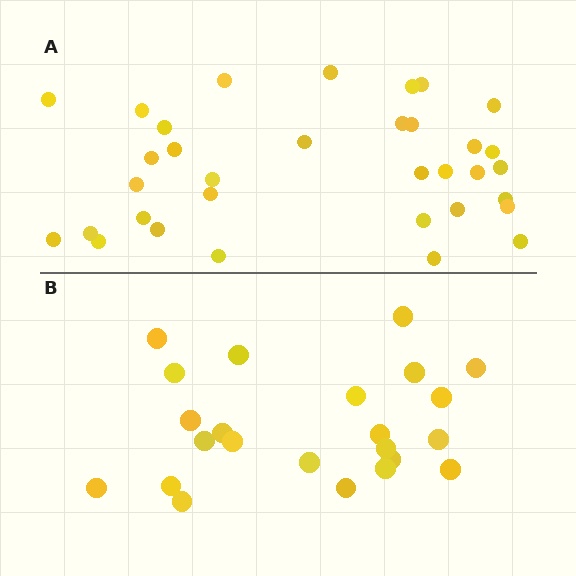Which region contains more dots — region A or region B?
Region A (the top region) has more dots.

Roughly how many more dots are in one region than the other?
Region A has roughly 12 or so more dots than region B.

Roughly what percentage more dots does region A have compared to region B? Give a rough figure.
About 50% more.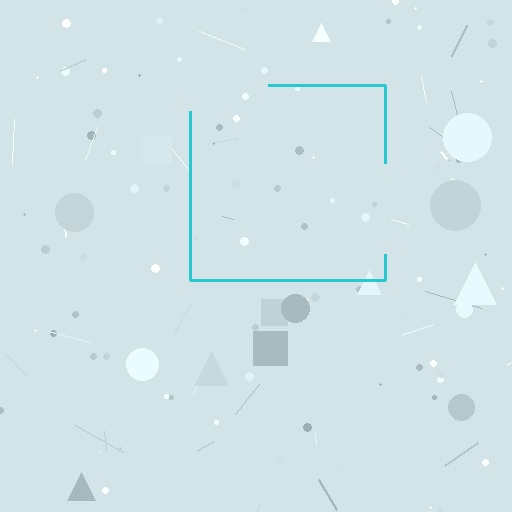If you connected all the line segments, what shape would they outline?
They would outline a square.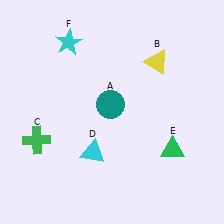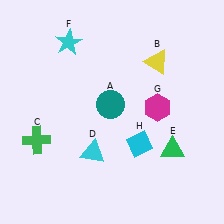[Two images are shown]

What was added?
A magenta hexagon (G), a cyan diamond (H) were added in Image 2.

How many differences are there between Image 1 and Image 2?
There are 2 differences between the two images.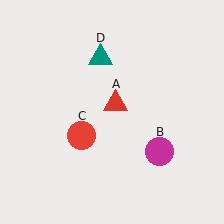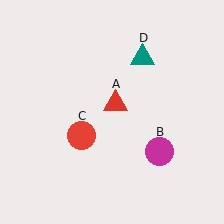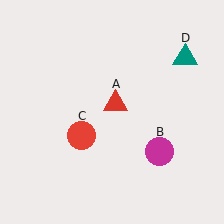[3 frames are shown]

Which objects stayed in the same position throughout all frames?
Red triangle (object A) and magenta circle (object B) and red circle (object C) remained stationary.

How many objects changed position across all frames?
1 object changed position: teal triangle (object D).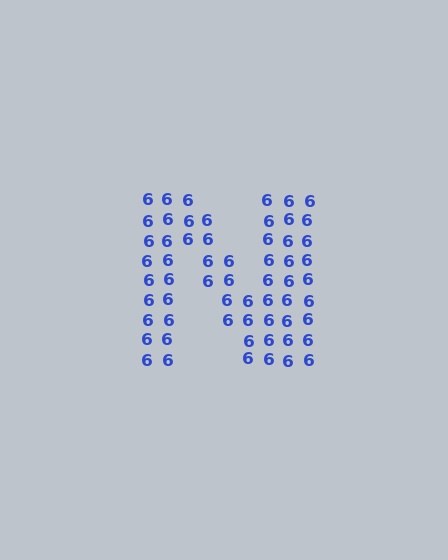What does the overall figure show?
The overall figure shows the letter N.